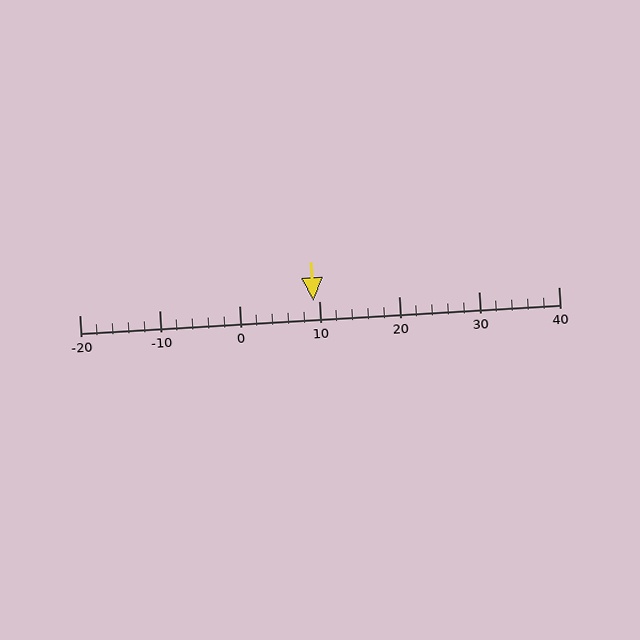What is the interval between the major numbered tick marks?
The major tick marks are spaced 10 units apart.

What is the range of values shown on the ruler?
The ruler shows values from -20 to 40.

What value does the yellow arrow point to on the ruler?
The yellow arrow points to approximately 9.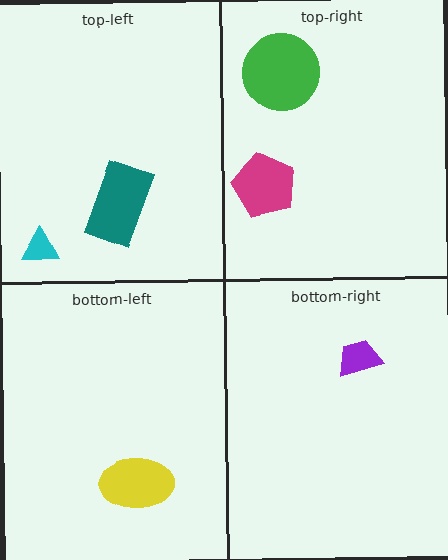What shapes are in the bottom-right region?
The purple trapezoid.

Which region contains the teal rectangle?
The top-left region.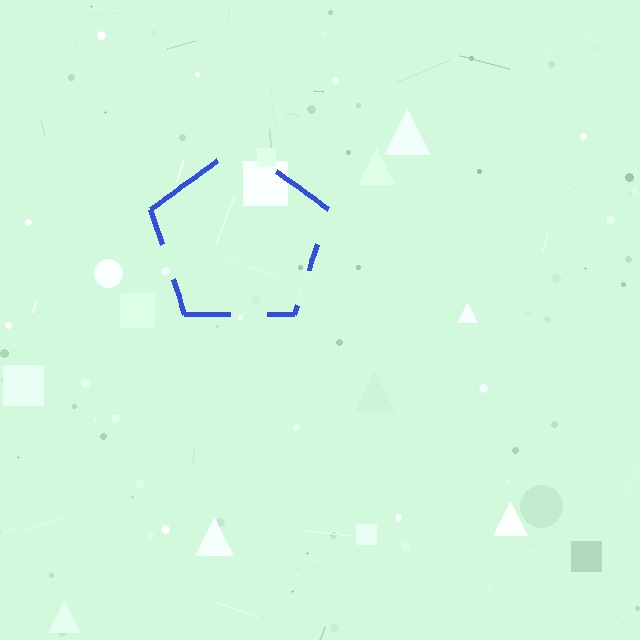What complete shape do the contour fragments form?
The contour fragments form a pentagon.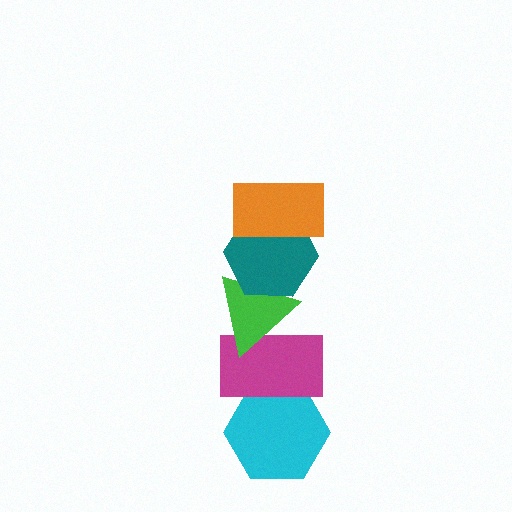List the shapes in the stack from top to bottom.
From top to bottom: the orange rectangle, the teal hexagon, the green triangle, the magenta rectangle, the cyan hexagon.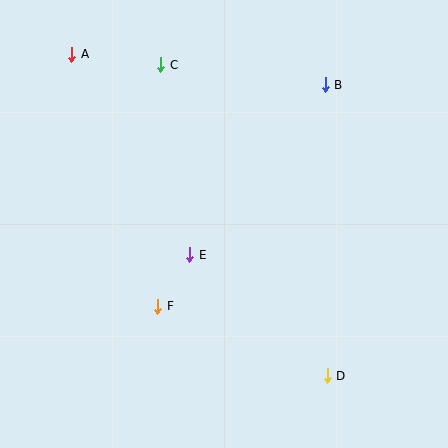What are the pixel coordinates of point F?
Point F is at (158, 306).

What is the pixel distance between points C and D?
The distance between C and D is 353 pixels.